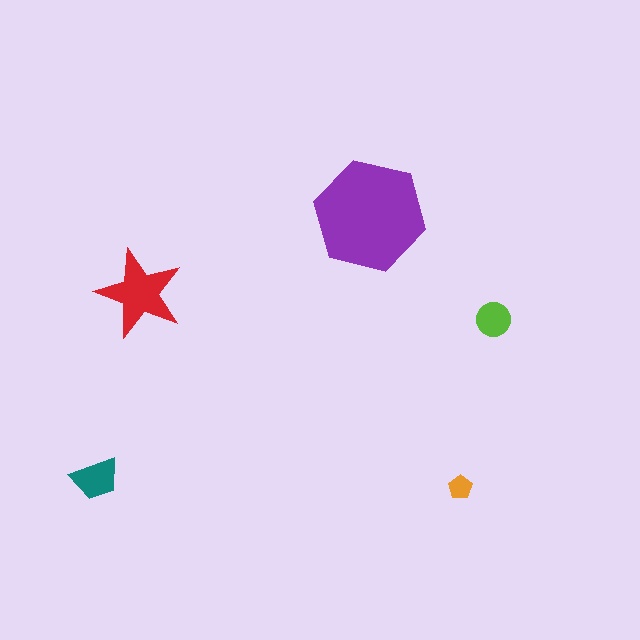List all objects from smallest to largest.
The orange pentagon, the lime circle, the teal trapezoid, the red star, the purple hexagon.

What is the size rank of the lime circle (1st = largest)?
4th.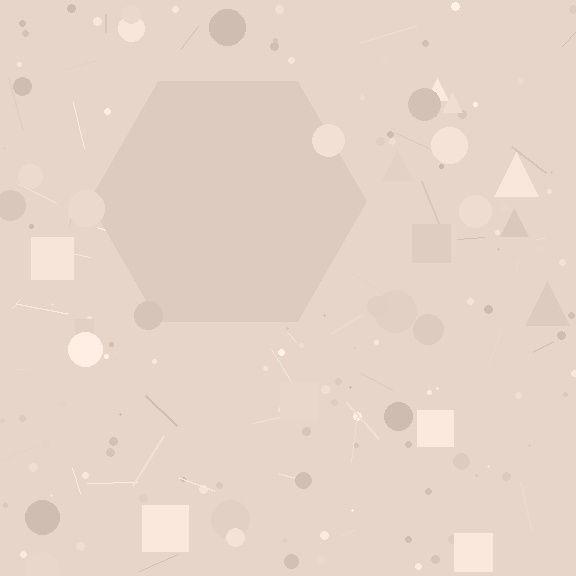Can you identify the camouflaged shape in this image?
The camouflaged shape is a hexagon.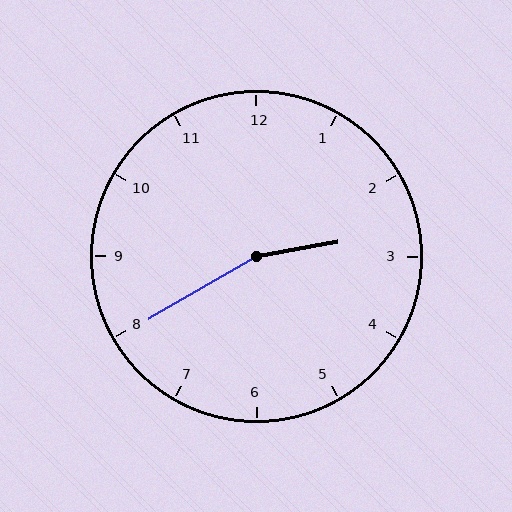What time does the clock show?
2:40.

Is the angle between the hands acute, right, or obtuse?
It is obtuse.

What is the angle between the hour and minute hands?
Approximately 160 degrees.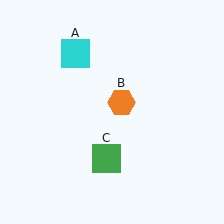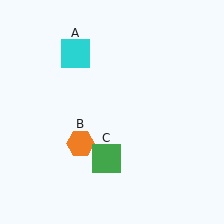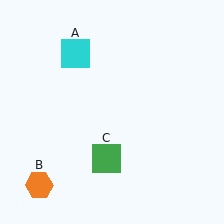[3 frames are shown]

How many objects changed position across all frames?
1 object changed position: orange hexagon (object B).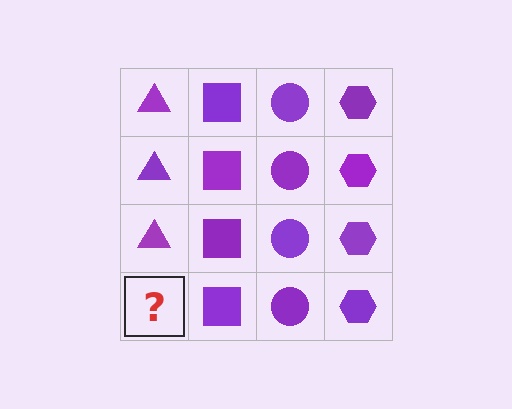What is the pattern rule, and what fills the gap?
The rule is that each column has a consistent shape. The gap should be filled with a purple triangle.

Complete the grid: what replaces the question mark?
The question mark should be replaced with a purple triangle.